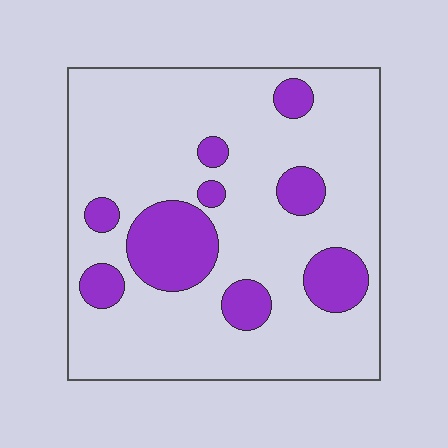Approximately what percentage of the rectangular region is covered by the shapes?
Approximately 20%.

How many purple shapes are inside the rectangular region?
9.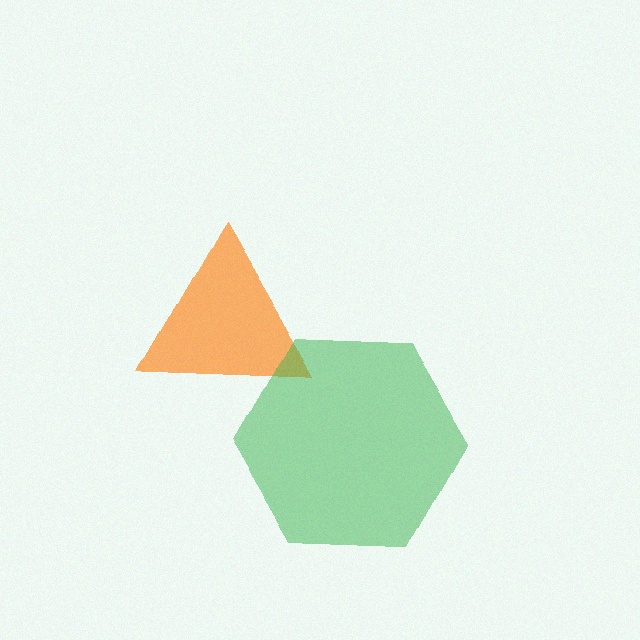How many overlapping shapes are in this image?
There are 2 overlapping shapes in the image.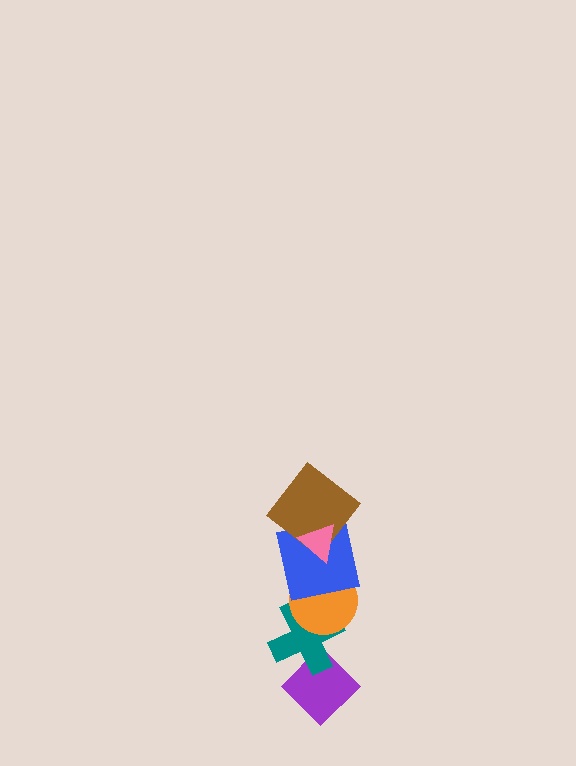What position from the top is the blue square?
The blue square is 3rd from the top.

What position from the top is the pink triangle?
The pink triangle is 1st from the top.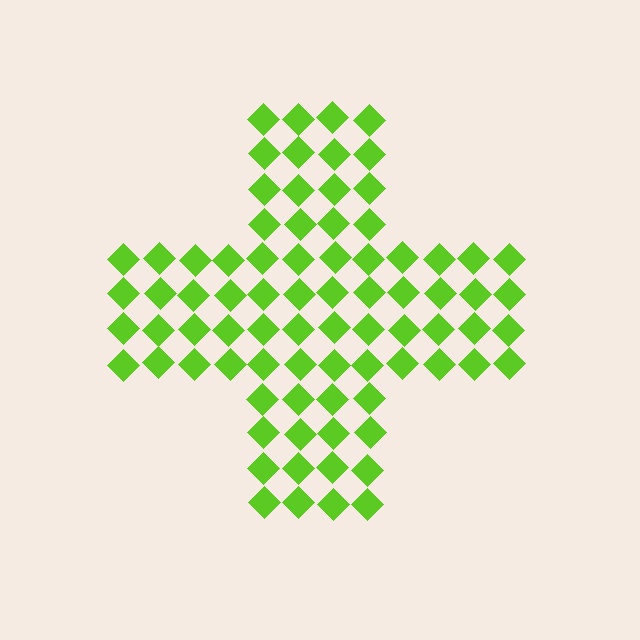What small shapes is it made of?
It is made of small diamonds.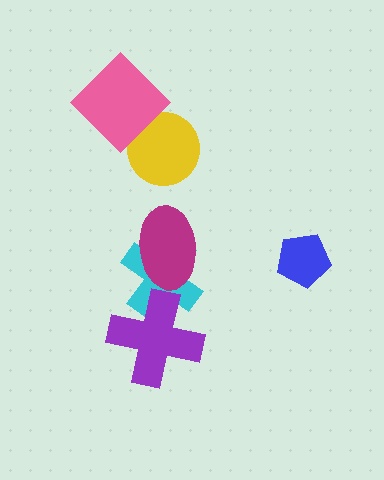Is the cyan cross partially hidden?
Yes, it is partially covered by another shape.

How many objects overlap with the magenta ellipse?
1 object overlaps with the magenta ellipse.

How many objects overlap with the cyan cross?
2 objects overlap with the cyan cross.